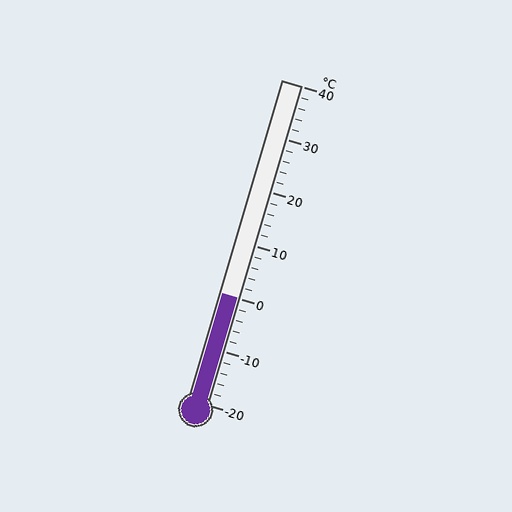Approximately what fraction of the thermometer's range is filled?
The thermometer is filled to approximately 35% of its range.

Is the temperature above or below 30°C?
The temperature is below 30°C.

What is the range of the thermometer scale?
The thermometer scale ranges from -20°C to 40°C.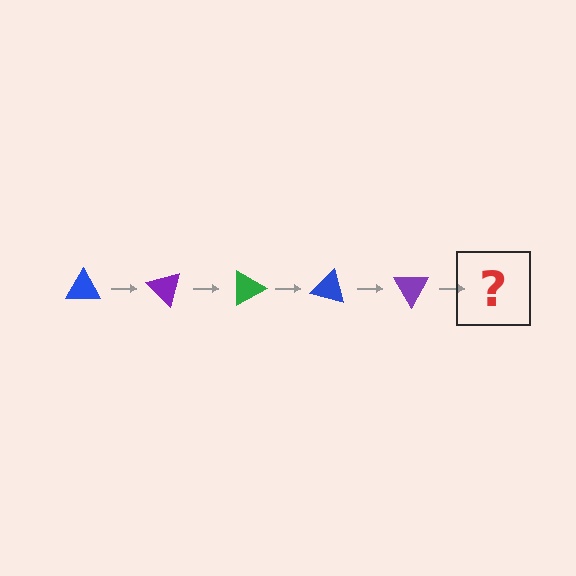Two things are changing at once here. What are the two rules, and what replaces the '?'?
The two rules are that it rotates 45 degrees each step and the color cycles through blue, purple, and green. The '?' should be a green triangle, rotated 225 degrees from the start.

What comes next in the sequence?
The next element should be a green triangle, rotated 225 degrees from the start.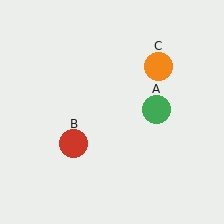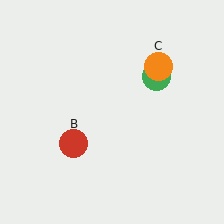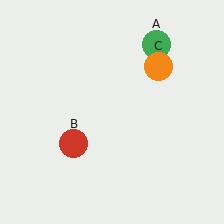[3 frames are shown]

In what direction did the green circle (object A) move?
The green circle (object A) moved up.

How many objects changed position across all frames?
1 object changed position: green circle (object A).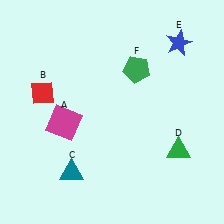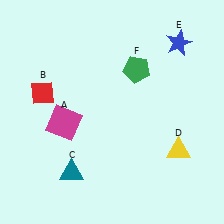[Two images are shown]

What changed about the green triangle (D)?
In Image 1, D is green. In Image 2, it changed to yellow.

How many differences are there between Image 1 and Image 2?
There is 1 difference between the two images.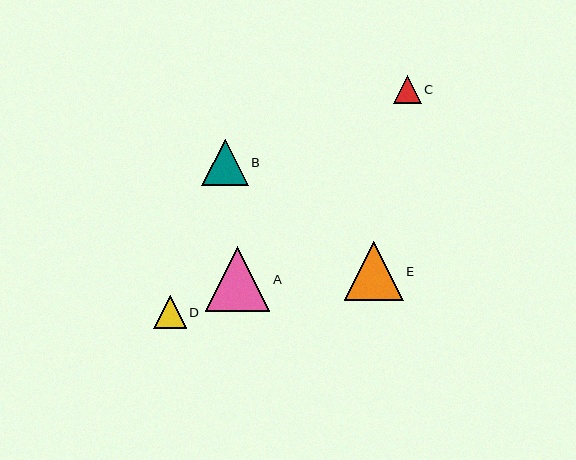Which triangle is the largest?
Triangle A is the largest with a size of approximately 65 pixels.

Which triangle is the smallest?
Triangle C is the smallest with a size of approximately 28 pixels.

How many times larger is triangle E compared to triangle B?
Triangle E is approximately 1.3 times the size of triangle B.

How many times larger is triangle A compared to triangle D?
Triangle A is approximately 2.0 times the size of triangle D.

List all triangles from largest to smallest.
From largest to smallest: A, E, B, D, C.